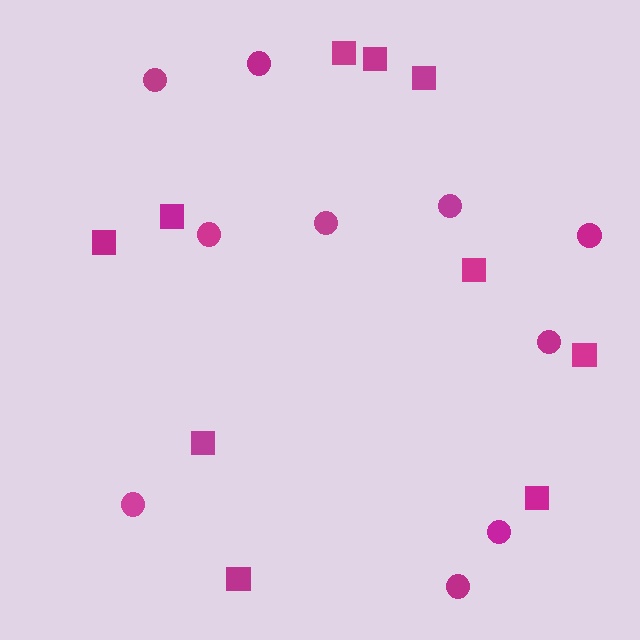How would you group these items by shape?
There are 2 groups: one group of circles (10) and one group of squares (10).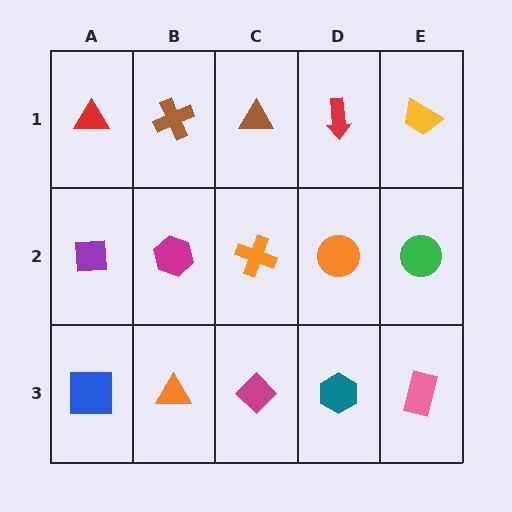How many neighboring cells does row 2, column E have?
3.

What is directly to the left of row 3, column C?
An orange triangle.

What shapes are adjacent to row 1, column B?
A magenta hexagon (row 2, column B), a red triangle (row 1, column A), a brown triangle (row 1, column C).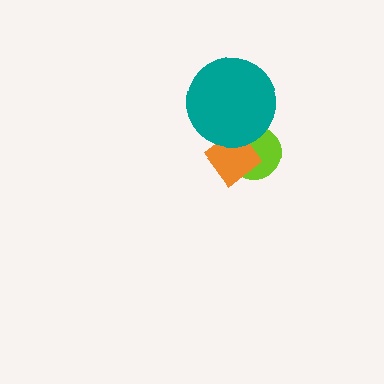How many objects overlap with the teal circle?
2 objects overlap with the teal circle.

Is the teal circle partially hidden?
No, no other shape covers it.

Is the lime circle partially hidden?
Yes, it is partially covered by another shape.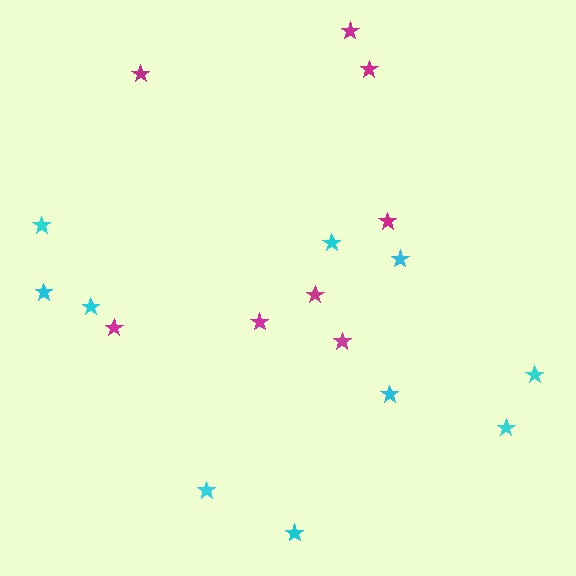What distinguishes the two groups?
There are 2 groups: one group of magenta stars (8) and one group of cyan stars (10).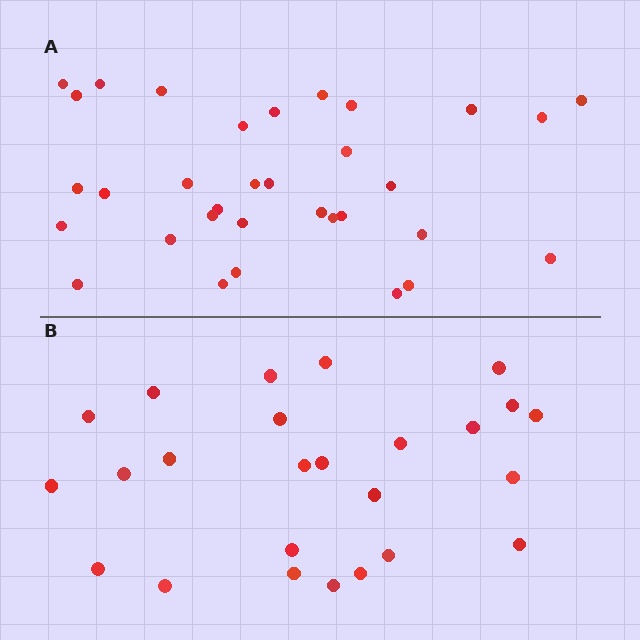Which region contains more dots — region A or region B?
Region A (the top region) has more dots.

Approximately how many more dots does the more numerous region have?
Region A has roughly 8 or so more dots than region B.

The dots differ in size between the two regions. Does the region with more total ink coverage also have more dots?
No. Region B has more total ink coverage because its dots are larger, but region A actually contains more individual dots. Total area can be misleading — the number of items is what matters here.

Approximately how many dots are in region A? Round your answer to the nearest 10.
About 30 dots. (The exact count is 33, which rounds to 30.)